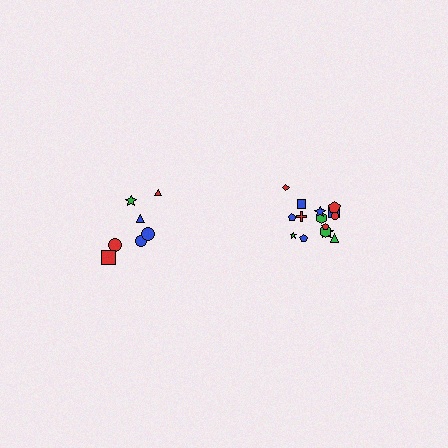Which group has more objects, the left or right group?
The right group.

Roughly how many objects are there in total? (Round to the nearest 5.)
Roughly 20 objects in total.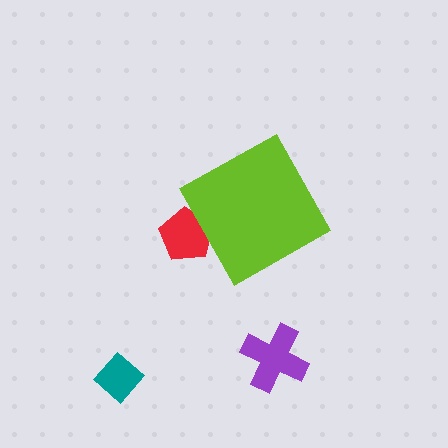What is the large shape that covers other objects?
A lime diamond.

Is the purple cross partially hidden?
No, the purple cross is fully visible.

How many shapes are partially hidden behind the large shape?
1 shape is partially hidden.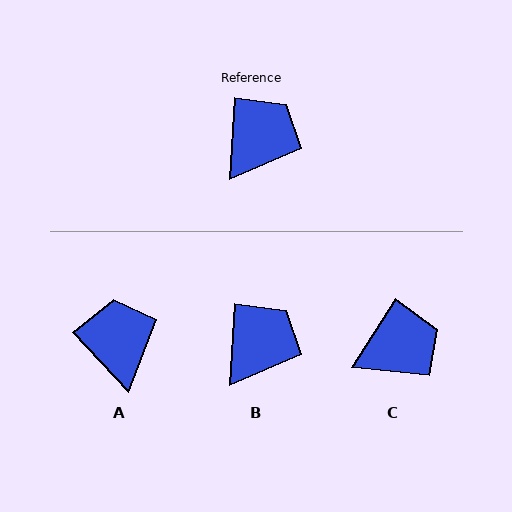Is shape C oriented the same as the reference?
No, it is off by about 29 degrees.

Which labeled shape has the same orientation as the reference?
B.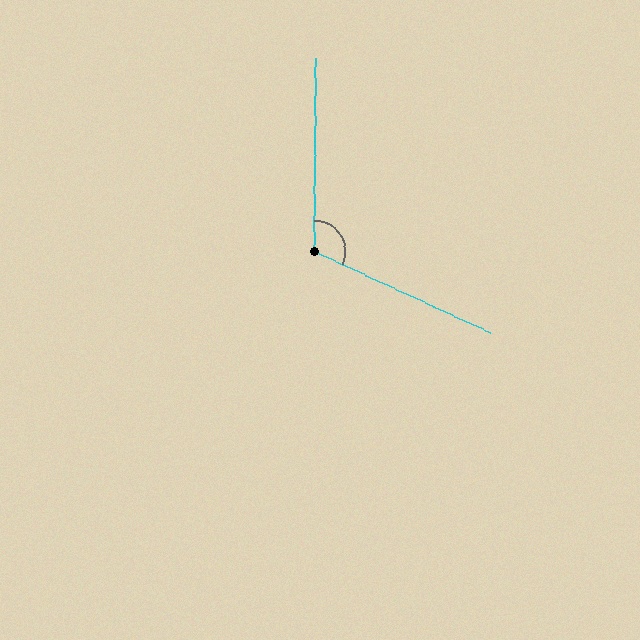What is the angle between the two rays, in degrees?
Approximately 114 degrees.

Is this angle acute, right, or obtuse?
It is obtuse.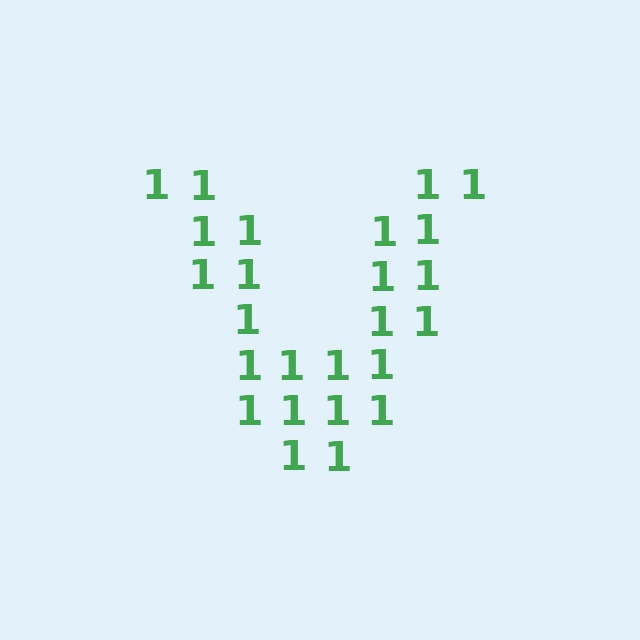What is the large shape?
The large shape is the letter V.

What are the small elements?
The small elements are digit 1's.